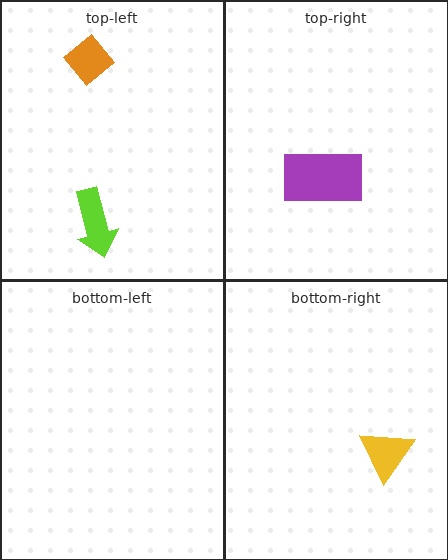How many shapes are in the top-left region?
2.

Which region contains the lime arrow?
The top-left region.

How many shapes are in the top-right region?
1.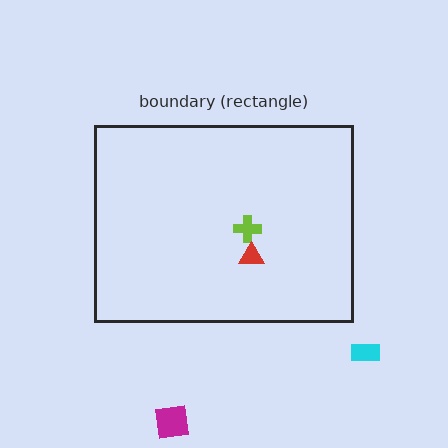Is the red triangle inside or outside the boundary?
Inside.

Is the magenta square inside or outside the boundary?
Outside.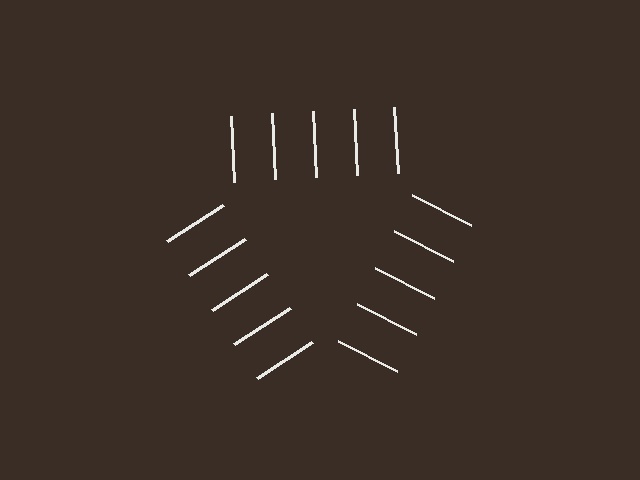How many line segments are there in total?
15 — 5 along each of the 3 edges.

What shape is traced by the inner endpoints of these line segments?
An illusory triangle — the line segments terminate on its edges but no continuous stroke is drawn.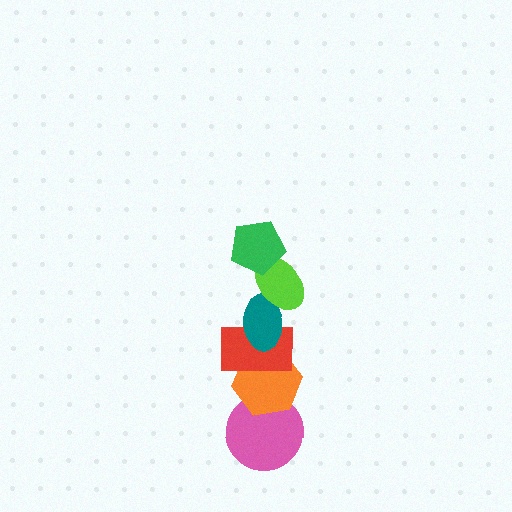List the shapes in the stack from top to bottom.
From top to bottom: the green pentagon, the lime ellipse, the teal ellipse, the red rectangle, the orange hexagon, the pink circle.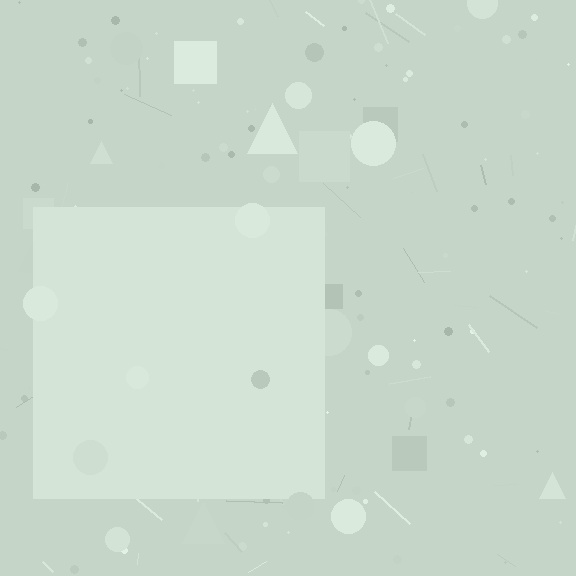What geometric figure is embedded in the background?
A square is embedded in the background.